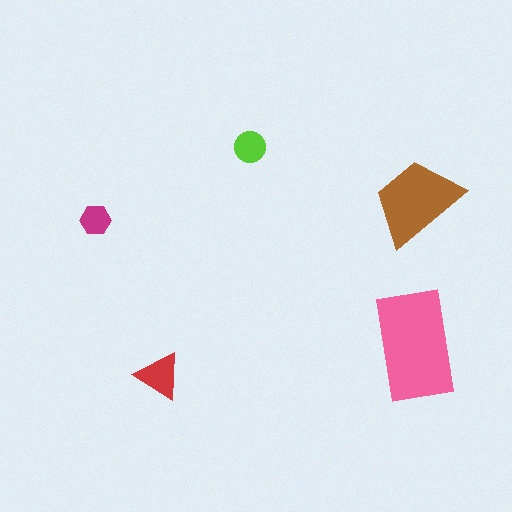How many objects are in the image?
There are 5 objects in the image.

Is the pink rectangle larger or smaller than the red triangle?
Larger.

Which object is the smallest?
The magenta hexagon.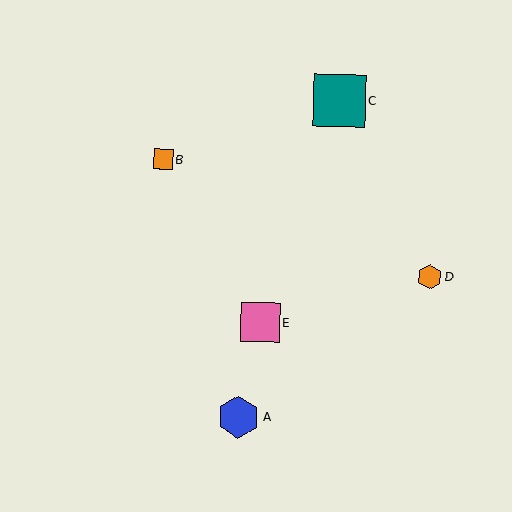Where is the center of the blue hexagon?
The center of the blue hexagon is at (239, 417).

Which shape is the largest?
The teal square (labeled C) is the largest.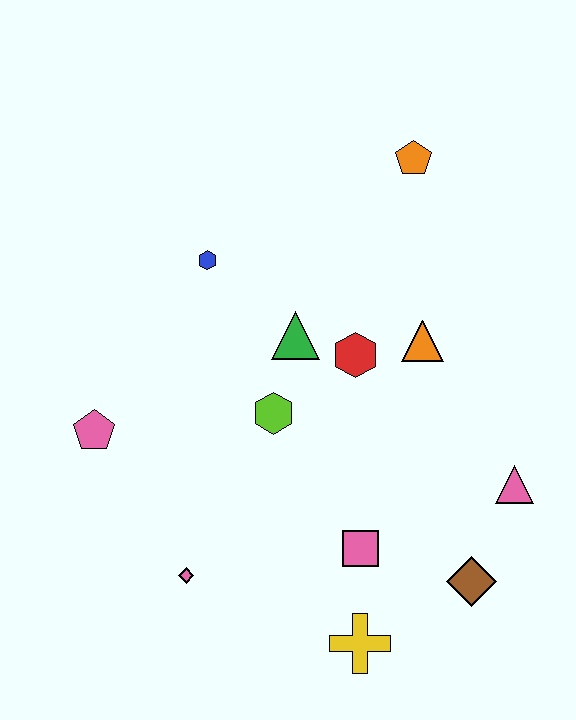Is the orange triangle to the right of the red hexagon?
Yes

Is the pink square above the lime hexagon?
No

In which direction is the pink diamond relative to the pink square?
The pink diamond is to the left of the pink square.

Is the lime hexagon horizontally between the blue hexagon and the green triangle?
Yes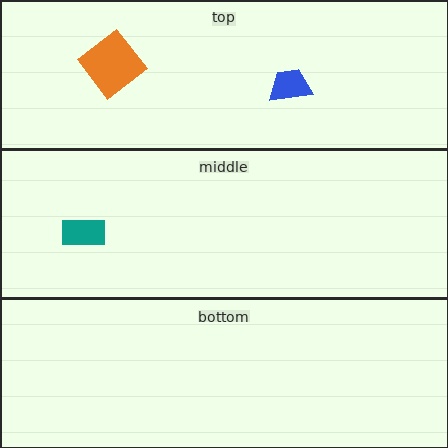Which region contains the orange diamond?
The top region.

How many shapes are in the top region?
2.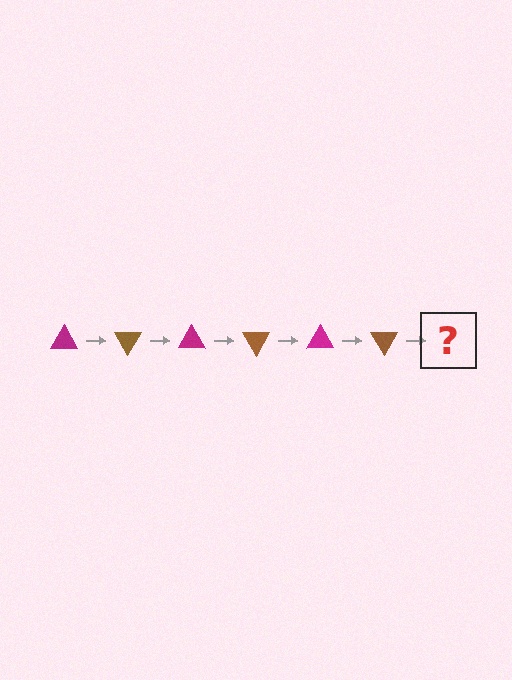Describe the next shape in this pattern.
It should be a magenta triangle, rotated 360 degrees from the start.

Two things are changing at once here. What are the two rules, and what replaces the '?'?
The two rules are that it rotates 60 degrees each step and the color cycles through magenta and brown. The '?' should be a magenta triangle, rotated 360 degrees from the start.